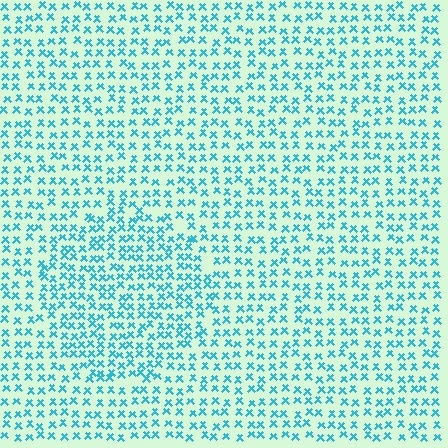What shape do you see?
I see a circle.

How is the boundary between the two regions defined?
The boundary is defined by a change in element density (approximately 1.4x ratio). All elements are the same color, size, and shape.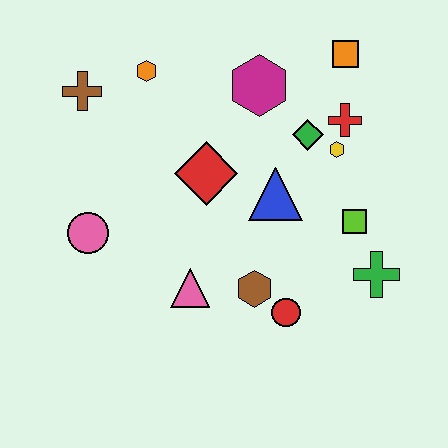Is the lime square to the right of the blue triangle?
Yes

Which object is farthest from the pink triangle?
The orange square is farthest from the pink triangle.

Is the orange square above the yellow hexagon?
Yes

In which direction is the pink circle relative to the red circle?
The pink circle is to the left of the red circle.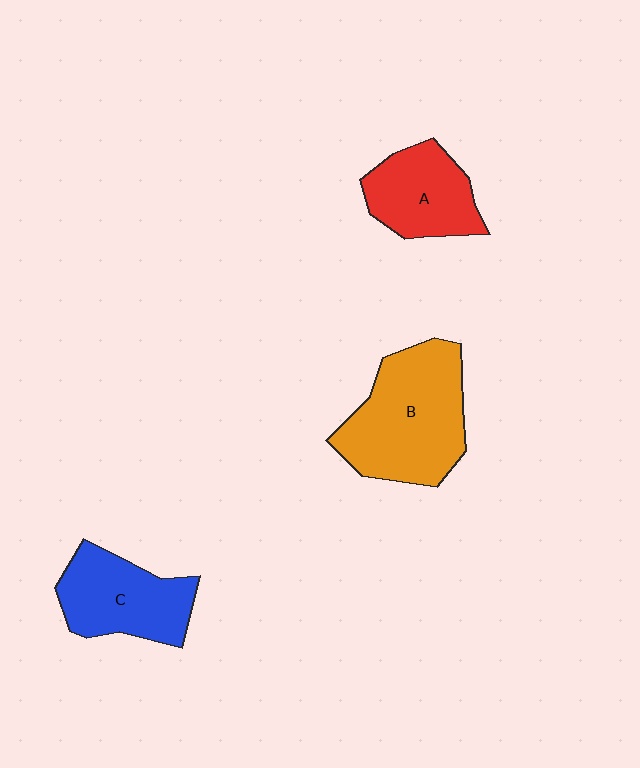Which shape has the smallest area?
Shape A (red).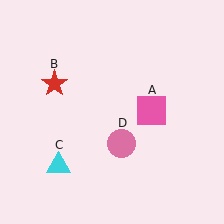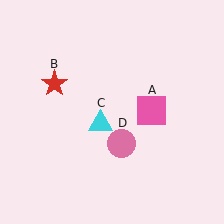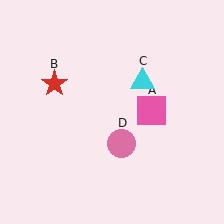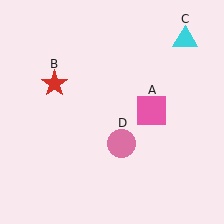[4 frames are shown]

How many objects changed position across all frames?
1 object changed position: cyan triangle (object C).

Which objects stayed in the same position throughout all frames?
Pink square (object A) and red star (object B) and pink circle (object D) remained stationary.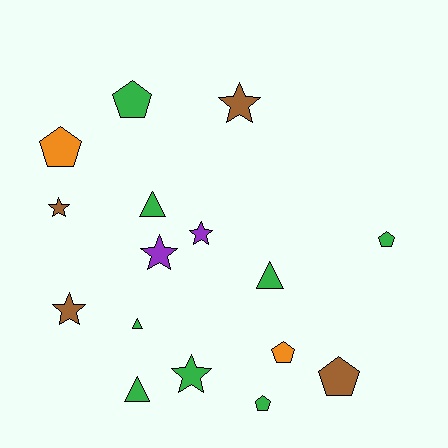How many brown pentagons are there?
There is 1 brown pentagon.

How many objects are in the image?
There are 16 objects.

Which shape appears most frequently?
Pentagon, with 6 objects.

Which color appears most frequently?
Green, with 8 objects.